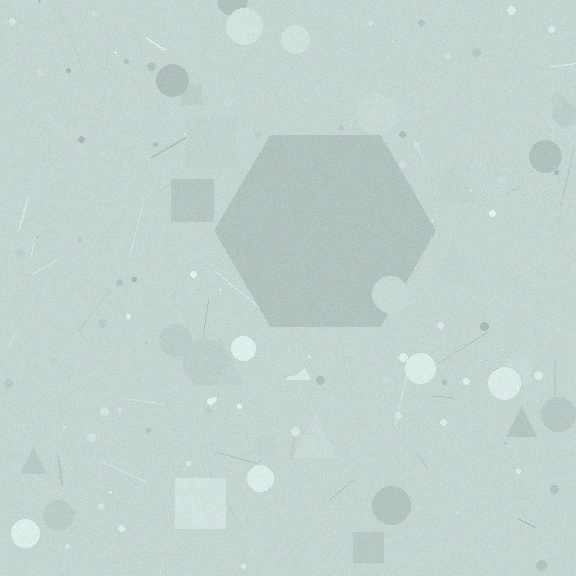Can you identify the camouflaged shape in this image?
The camouflaged shape is a hexagon.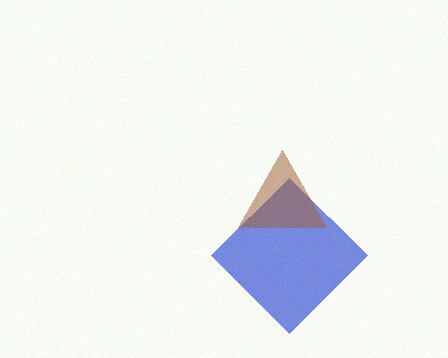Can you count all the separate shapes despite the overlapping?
Yes, there are 2 separate shapes.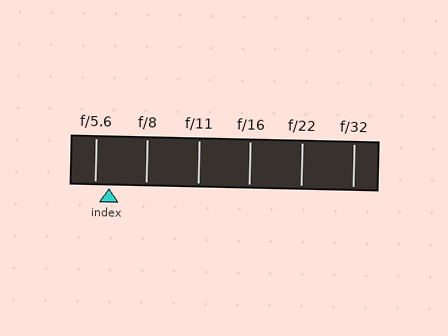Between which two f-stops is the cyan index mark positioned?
The index mark is between f/5.6 and f/8.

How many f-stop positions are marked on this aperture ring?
There are 6 f-stop positions marked.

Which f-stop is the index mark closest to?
The index mark is closest to f/5.6.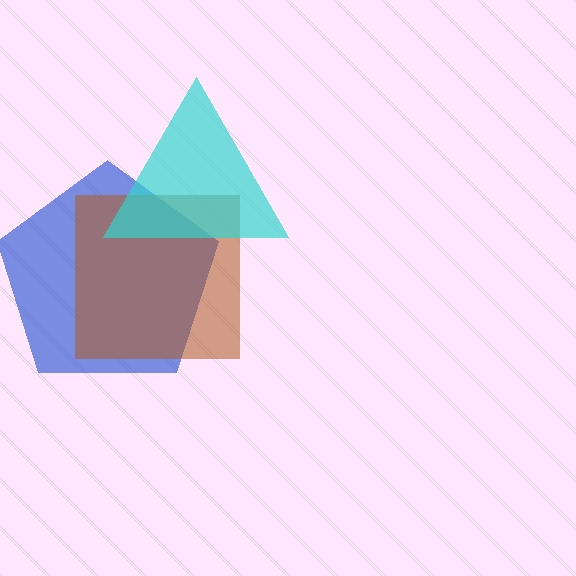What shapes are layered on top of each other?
The layered shapes are: a blue pentagon, a brown square, a cyan triangle.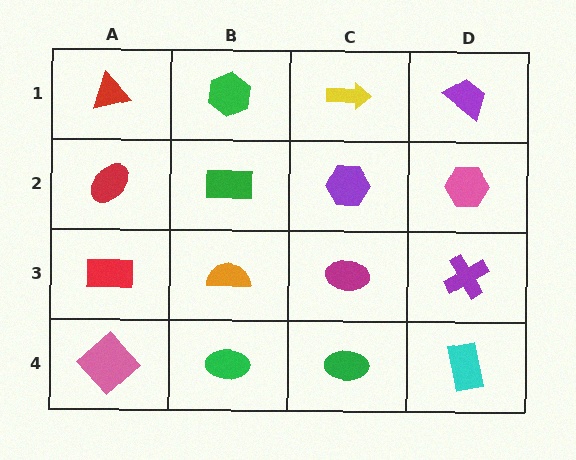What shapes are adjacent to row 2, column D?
A purple trapezoid (row 1, column D), a purple cross (row 3, column D), a purple hexagon (row 2, column C).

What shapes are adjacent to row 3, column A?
A red ellipse (row 2, column A), a pink diamond (row 4, column A), an orange semicircle (row 3, column B).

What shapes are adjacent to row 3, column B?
A green rectangle (row 2, column B), a green ellipse (row 4, column B), a red rectangle (row 3, column A), a magenta ellipse (row 3, column C).